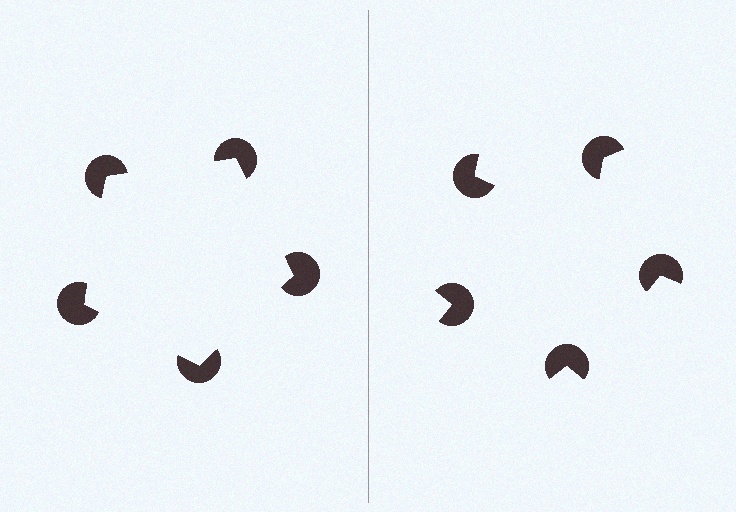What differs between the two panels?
The pac-man discs are positioned identically on both sides; only the wedge orientations differ. On the left they align to a pentagon; on the right they are misaligned.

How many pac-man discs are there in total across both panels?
10 — 5 on each side.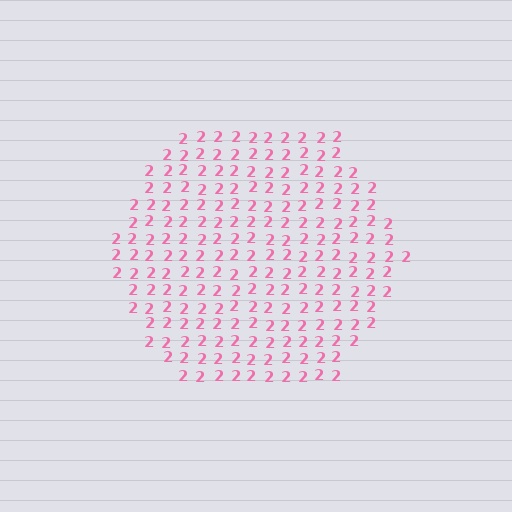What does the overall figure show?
The overall figure shows a hexagon.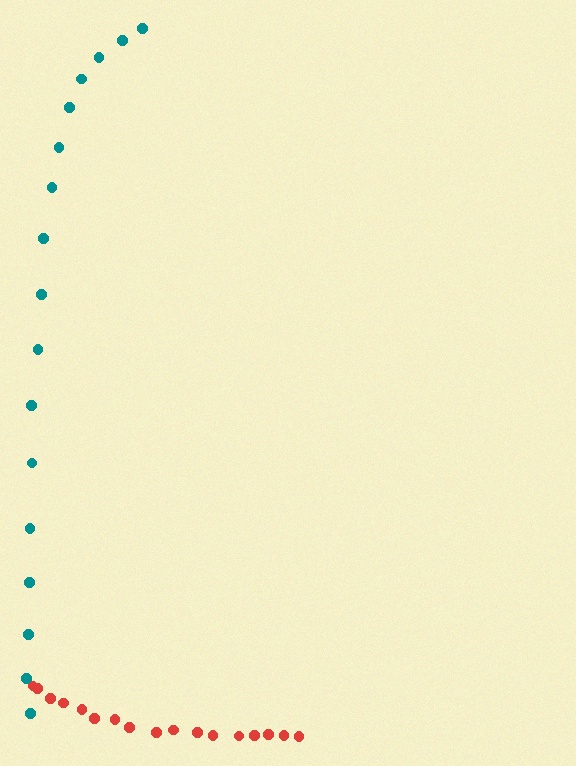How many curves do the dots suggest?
There are 2 distinct paths.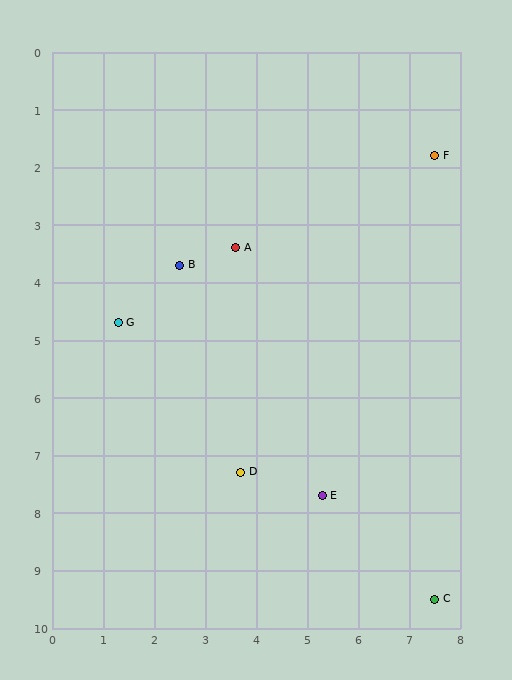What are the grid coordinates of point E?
Point E is at approximately (5.3, 7.7).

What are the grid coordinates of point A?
Point A is at approximately (3.6, 3.4).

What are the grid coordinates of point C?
Point C is at approximately (7.5, 9.5).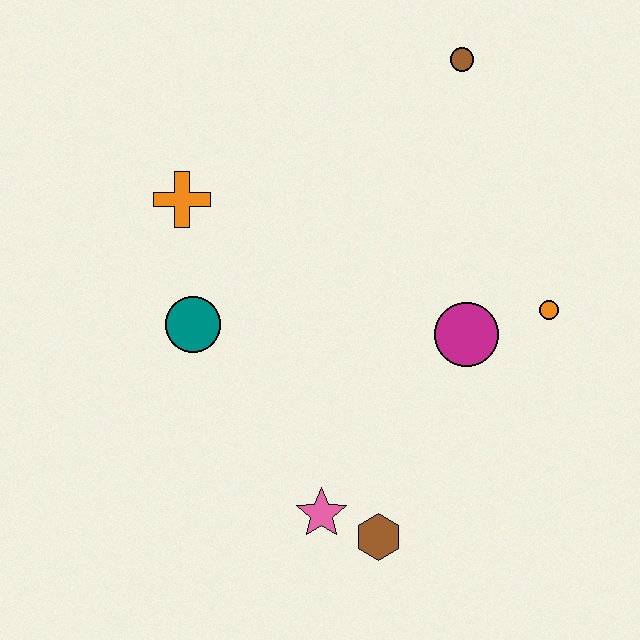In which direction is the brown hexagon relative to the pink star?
The brown hexagon is to the right of the pink star.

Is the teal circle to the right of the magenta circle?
No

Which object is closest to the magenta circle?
The orange circle is closest to the magenta circle.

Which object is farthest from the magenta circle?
The orange cross is farthest from the magenta circle.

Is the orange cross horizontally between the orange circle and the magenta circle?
No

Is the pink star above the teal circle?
No